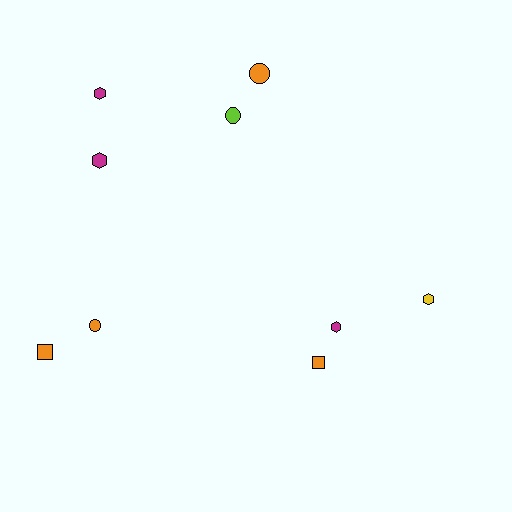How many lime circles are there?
There is 1 lime circle.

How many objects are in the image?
There are 9 objects.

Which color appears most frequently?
Orange, with 4 objects.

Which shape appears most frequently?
Hexagon, with 4 objects.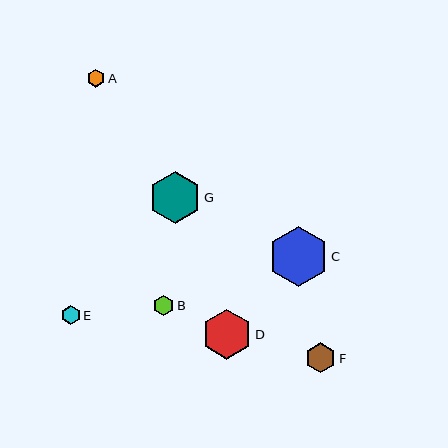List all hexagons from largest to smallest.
From largest to smallest: C, G, D, F, B, E, A.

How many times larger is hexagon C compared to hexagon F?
Hexagon C is approximately 2.0 times the size of hexagon F.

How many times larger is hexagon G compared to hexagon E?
Hexagon G is approximately 2.7 times the size of hexagon E.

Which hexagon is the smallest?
Hexagon A is the smallest with a size of approximately 18 pixels.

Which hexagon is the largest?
Hexagon C is the largest with a size of approximately 59 pixels.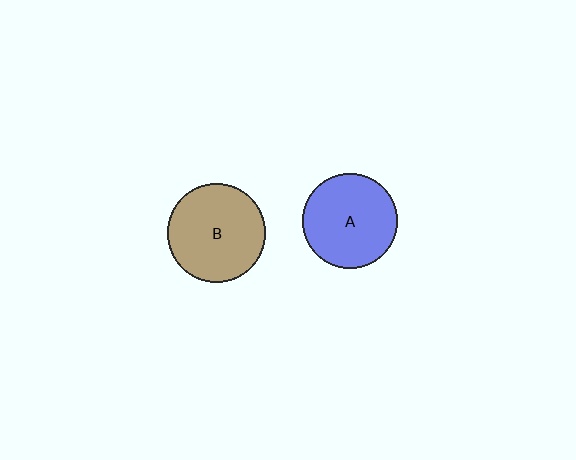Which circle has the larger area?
Circle B (brown).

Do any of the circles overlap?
No, none of the circles overlap.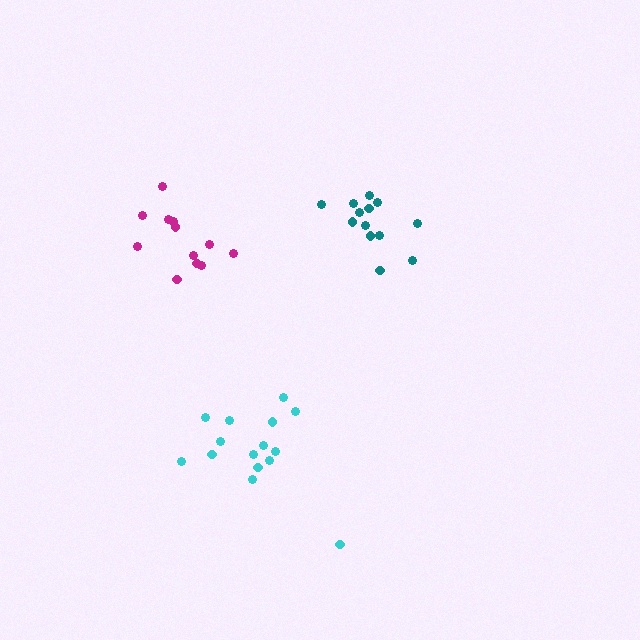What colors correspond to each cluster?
The clusters are colored: cyan, teal, magenta.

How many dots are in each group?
Group 1: 15 dots, Group 2: 13 dots, Group 3: 12 dots (40 total).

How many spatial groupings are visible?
There are 3 spatial groupings.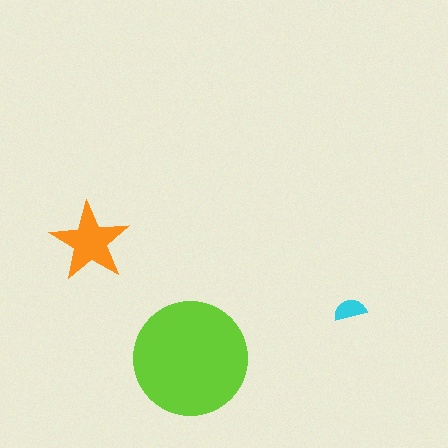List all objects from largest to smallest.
The lime circle, the orange star, the cyan semicircle.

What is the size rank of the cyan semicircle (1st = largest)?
3rd.